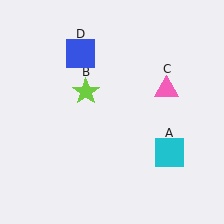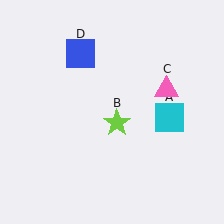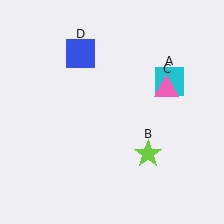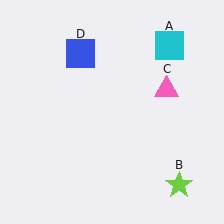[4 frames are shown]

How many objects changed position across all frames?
2 objects changed position: cyan square (object A), lime star (object B).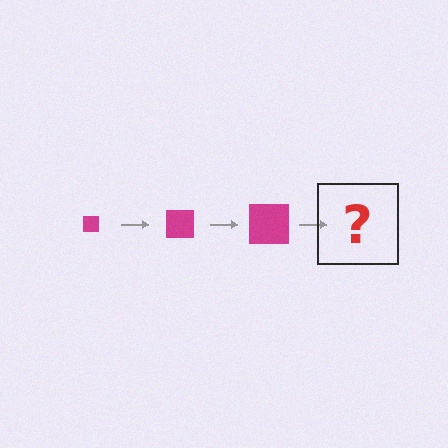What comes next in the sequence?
The next element should be a magenta square, larger than the previous one.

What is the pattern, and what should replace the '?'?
The pattern is that the square gets progressively larger each step. The '?' should be a magenta square, larger than the previous one.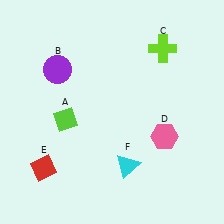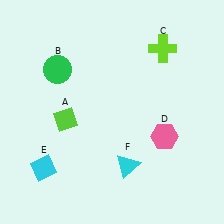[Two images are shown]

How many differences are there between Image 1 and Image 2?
There are 2 differences between the two images.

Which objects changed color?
B changed from purple to green. E changed from red to cyan.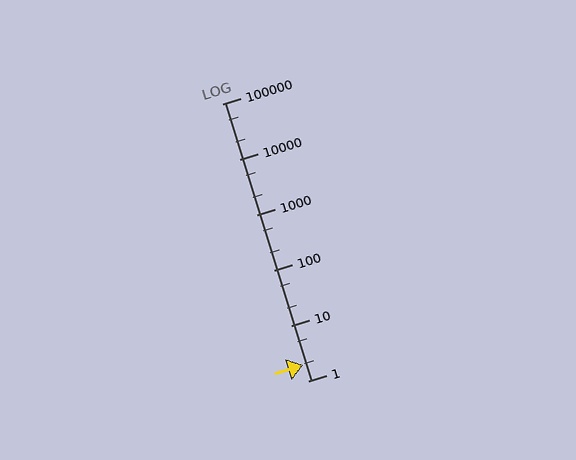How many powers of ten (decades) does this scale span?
The scale spans 5 decades, from 1 to 100000.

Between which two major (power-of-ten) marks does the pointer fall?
The pointer is between 1 and 10.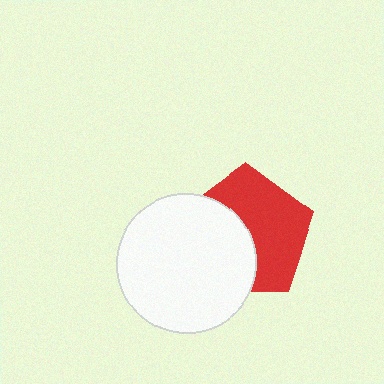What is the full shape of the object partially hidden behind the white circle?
The partially hidden object is a red pentagon.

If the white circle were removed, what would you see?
You would see the complete red pentagon.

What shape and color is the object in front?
The object in front is a white circle.